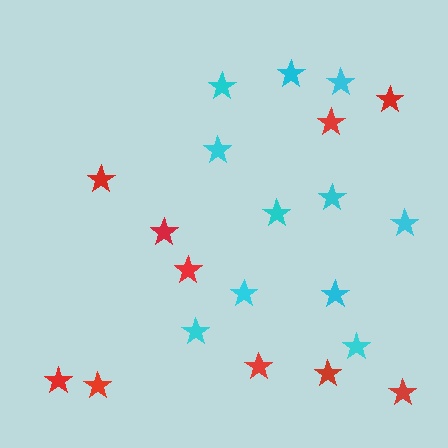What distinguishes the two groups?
There are 2 groups: one group of red stars (10) and one group of cyan stars (11).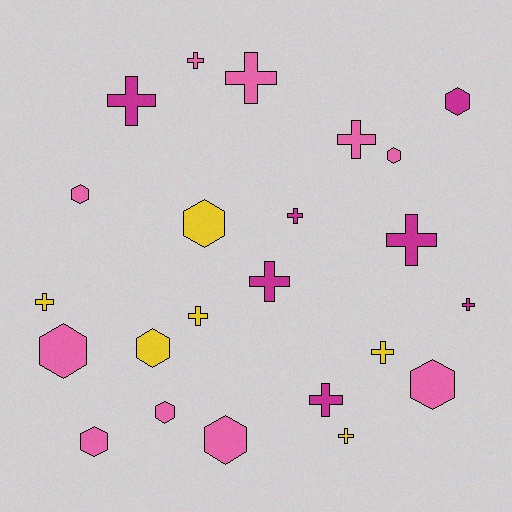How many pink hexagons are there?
There are 7 pink hexagons.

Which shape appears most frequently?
Cross, with 13 objects.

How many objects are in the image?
There are 23 objects.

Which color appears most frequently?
Pink, with 10 objects.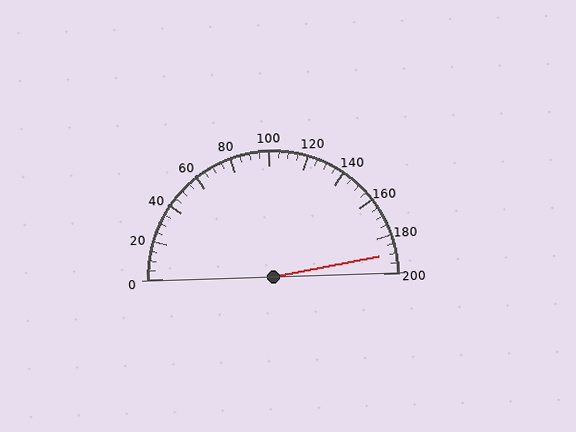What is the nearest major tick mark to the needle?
The nearest major tick mark is 200.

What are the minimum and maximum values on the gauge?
The gauge ranges from 0 to 200.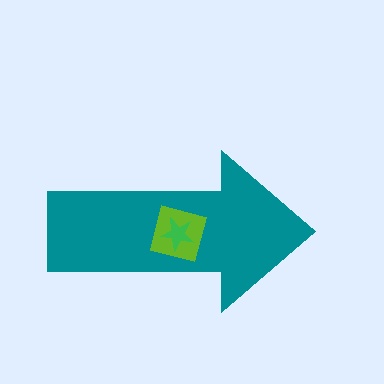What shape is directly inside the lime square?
The green star.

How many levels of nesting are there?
3.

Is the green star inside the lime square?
Yes.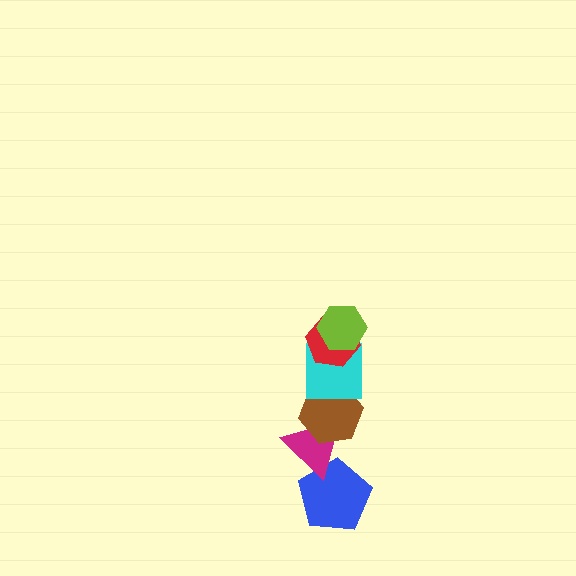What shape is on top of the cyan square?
The red hexagon is on top of the cyan square.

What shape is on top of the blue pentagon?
The magenta triangle is on top of the blue pentagon.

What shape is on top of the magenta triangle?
The brown hexagon is on top of the magenta triangle.